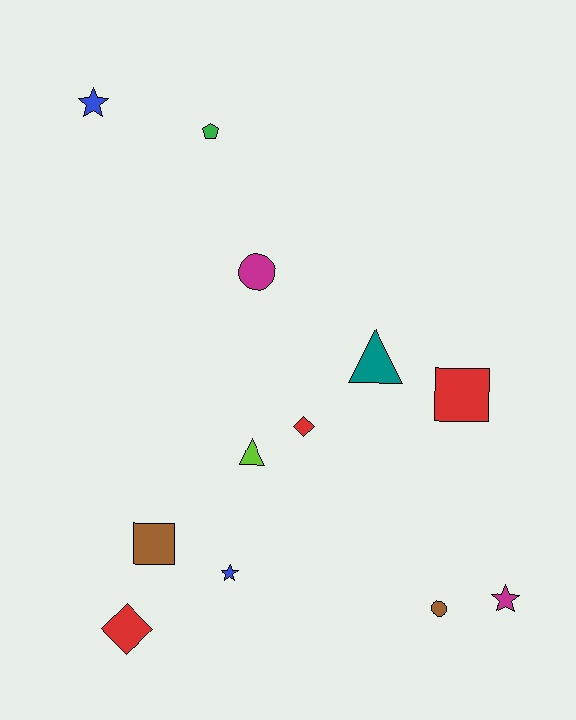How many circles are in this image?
There are 2 circles.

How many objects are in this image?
There are 12 objects.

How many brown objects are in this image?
There are 2 brown objects.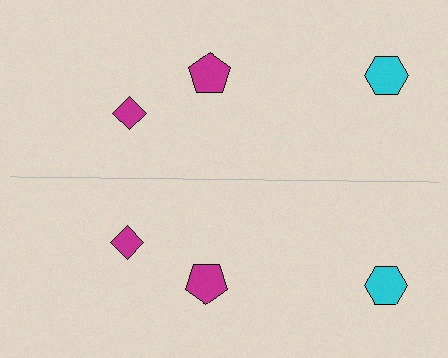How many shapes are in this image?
There are 6 shapes in this image.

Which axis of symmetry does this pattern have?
The pattern has a horizontal axis of symmetry running through the center of the image.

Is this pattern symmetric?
Yes, this pattern has bilateral (reflection) symmetry.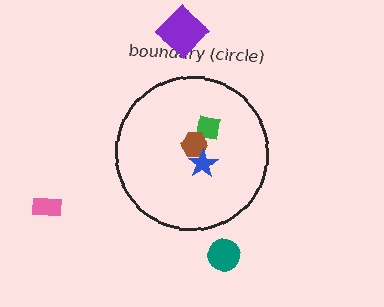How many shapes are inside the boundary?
3 inside, 3 outside.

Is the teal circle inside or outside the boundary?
Outside.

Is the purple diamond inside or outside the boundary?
Outside.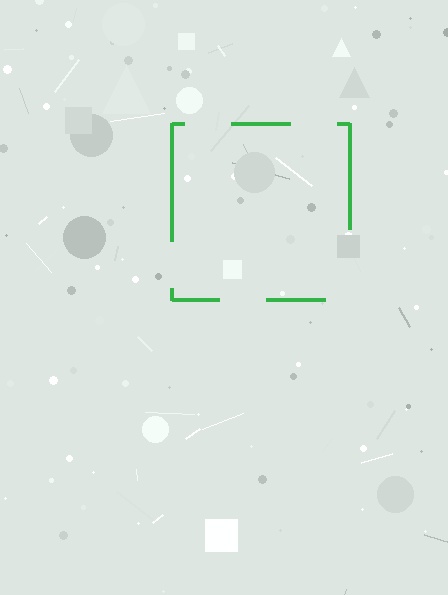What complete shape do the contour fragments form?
The contour fragments form a square.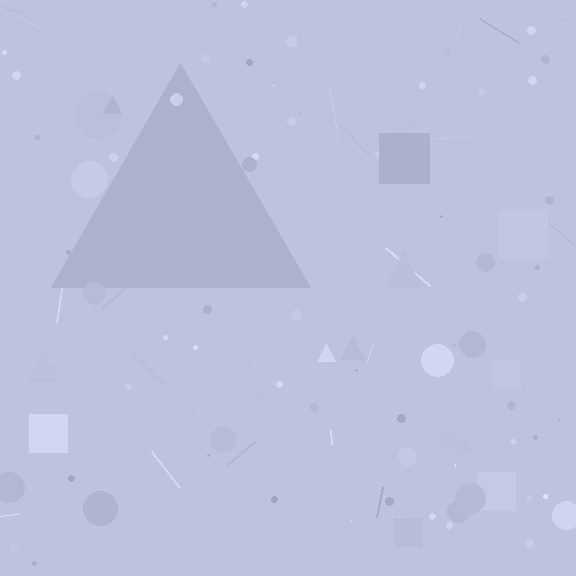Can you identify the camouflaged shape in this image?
The camouflaged shape is a triangle.